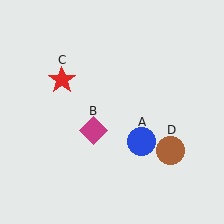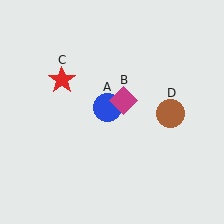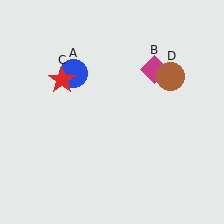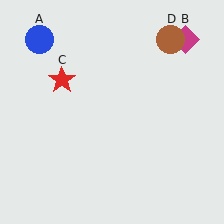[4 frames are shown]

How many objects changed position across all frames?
3 objects changed position: blue circle (object A), magenta diamond (object B), brown circle (object D).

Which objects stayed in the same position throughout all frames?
Red star (object C) remained stationary.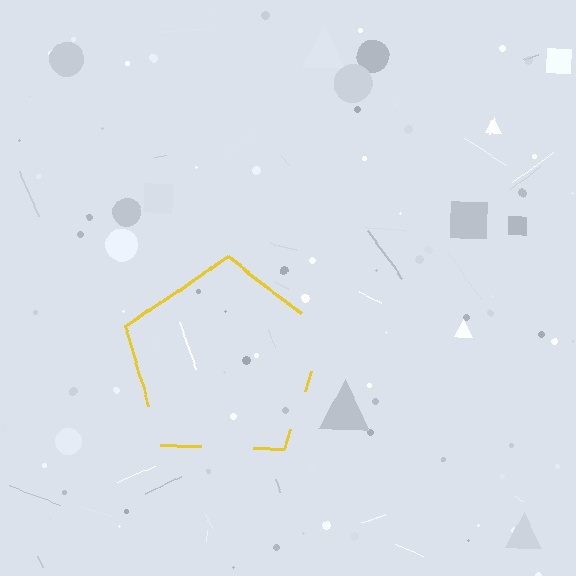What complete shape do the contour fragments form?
The contour fragments form a pentagon.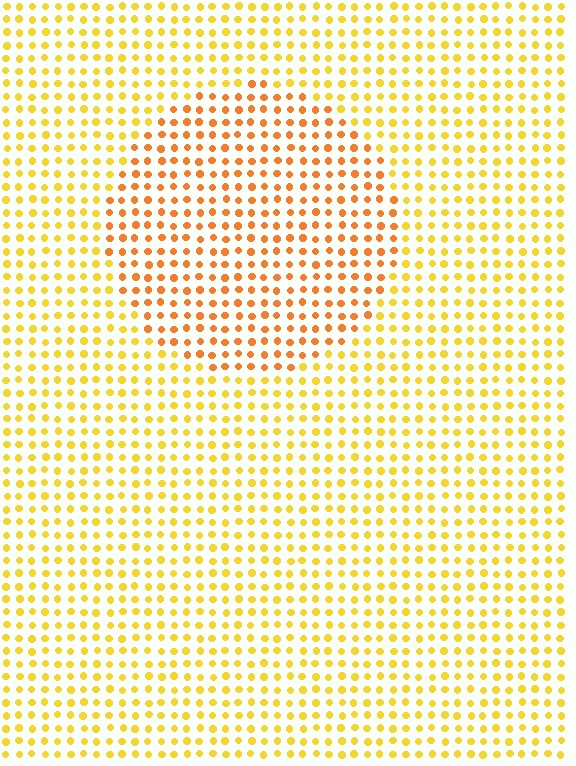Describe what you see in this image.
The image is filled with small yellow elements in a uniform arrangement. A circle-shaped region is visible where the elements are tinted to a slightly different hue, forming a subtle color boundary.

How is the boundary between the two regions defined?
The boundary is defined purely by a slight shift in hue (about 27 degrees). Spacing, size, and orientation are identical on both sides.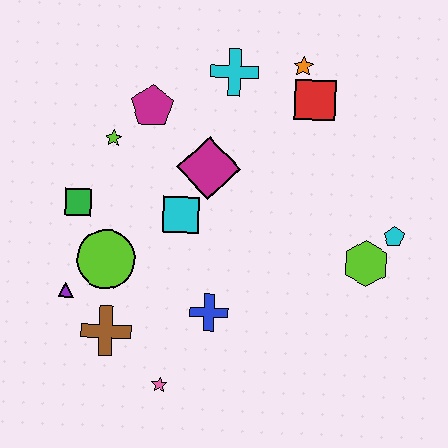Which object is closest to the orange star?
The red square is closest to the orange star.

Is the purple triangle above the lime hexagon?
No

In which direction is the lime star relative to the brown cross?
The lime star is above the brown cross.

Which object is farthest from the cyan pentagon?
The purple triangle is farthest from the cyan pentagon.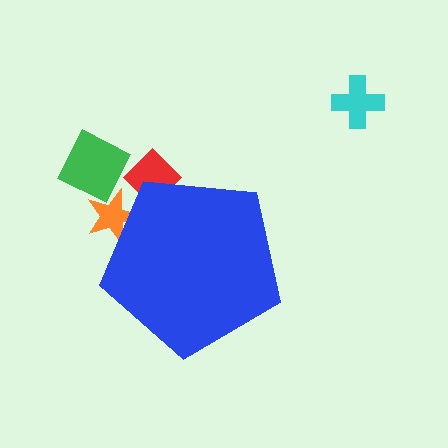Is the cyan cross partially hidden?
No, the cyan cross is fully visible.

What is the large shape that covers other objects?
A blue pentagon.